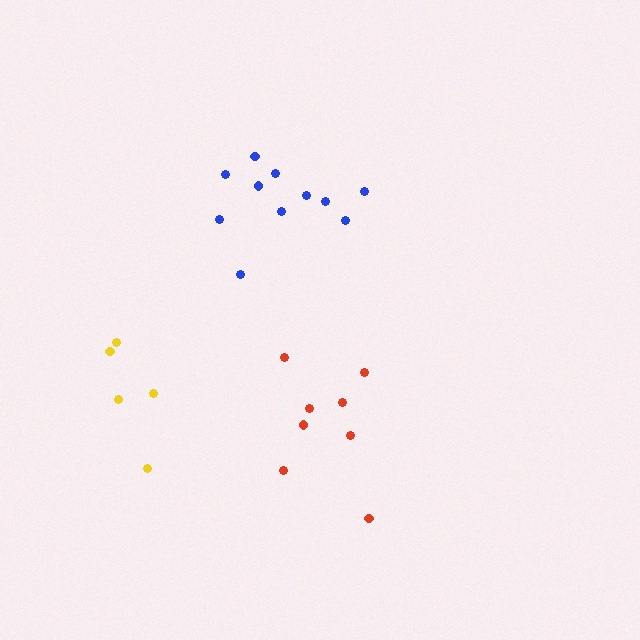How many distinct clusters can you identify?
There are 3 distinct clusters.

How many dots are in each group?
Group 1: 8 dots, Group 2: 5 dots, Group 3: 11 dots (24 total).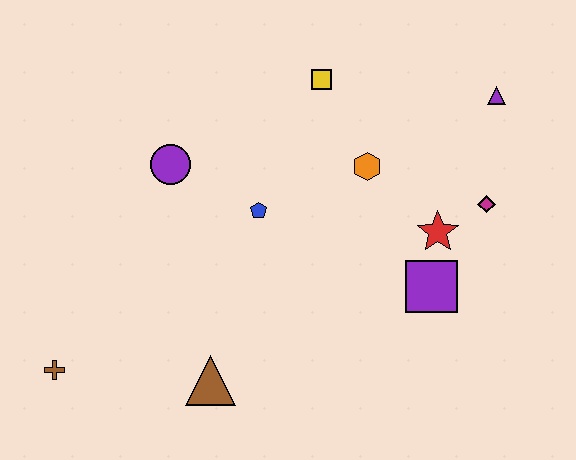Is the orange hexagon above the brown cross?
Yes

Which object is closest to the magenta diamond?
The red star is closest to the magenta diamond.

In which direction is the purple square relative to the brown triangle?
The purple square is to the right of the brown triangle.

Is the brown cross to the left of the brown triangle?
Yes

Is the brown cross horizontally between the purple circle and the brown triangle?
No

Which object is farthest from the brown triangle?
The purple triangle is farthest from the brown triangle.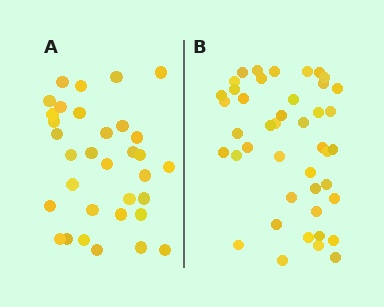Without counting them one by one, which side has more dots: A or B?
Region B (the right region) has more dots.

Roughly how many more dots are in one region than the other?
Region B has roughly 10 or so more dots than region A.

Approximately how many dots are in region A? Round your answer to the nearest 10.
About 30 dots. (The exact count is 33, which rounds to 30.)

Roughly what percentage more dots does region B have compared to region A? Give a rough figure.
About 30% more.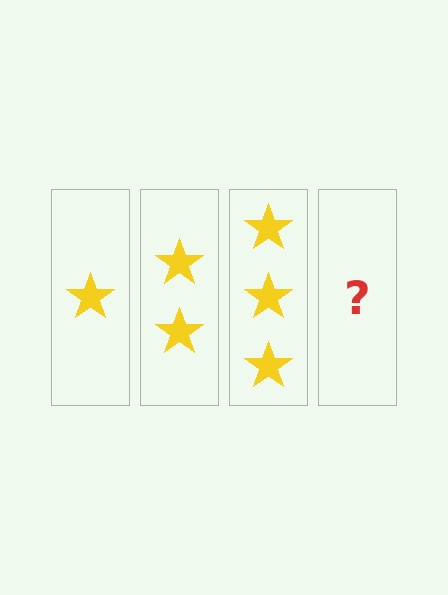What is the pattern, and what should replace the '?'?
The pattern is that each step adds one more star. The '?' should be 4 stars.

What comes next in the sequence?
The next element should be 4 stars.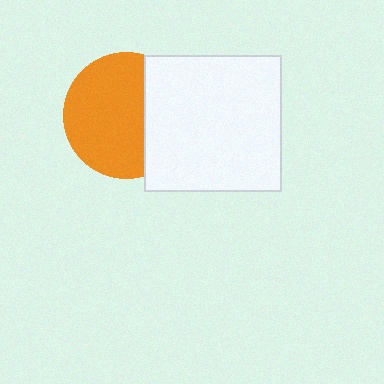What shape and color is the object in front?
The object in front is a white square.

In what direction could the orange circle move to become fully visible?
The orange circle could move left. That would shift it out from behind the white square entirely.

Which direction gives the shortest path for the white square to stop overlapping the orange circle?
Moving right gives the shortest separation.